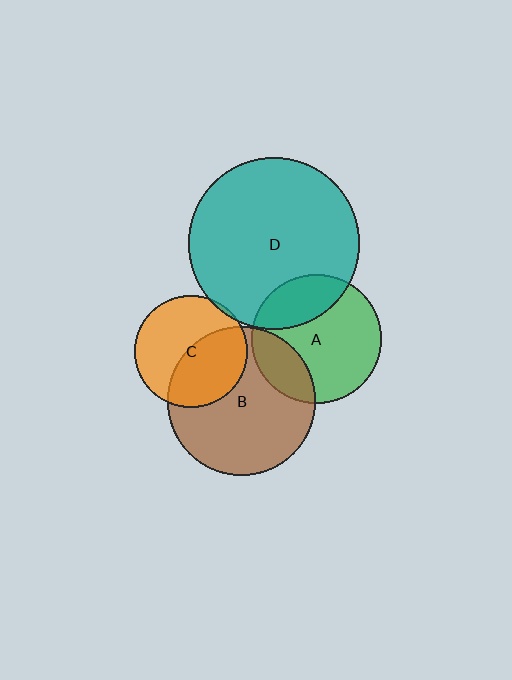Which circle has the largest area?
Circle D (teal).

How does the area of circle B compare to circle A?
Approximately 1.3 times.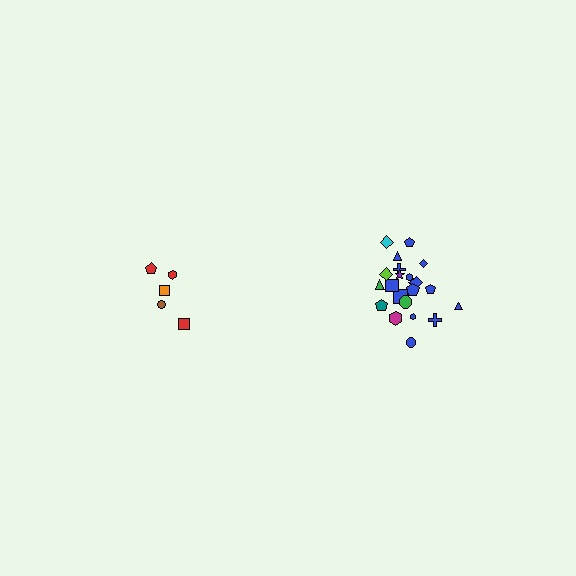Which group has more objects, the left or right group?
The right group.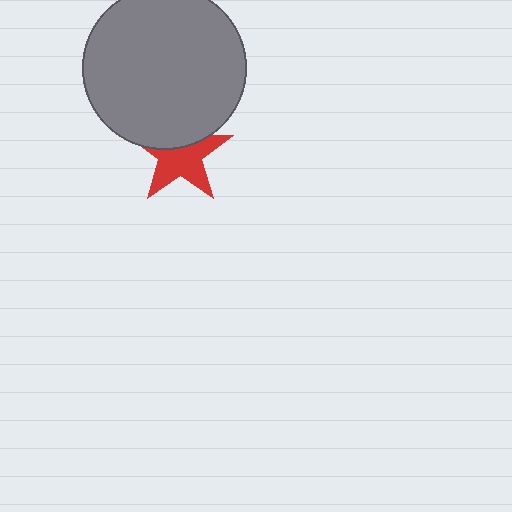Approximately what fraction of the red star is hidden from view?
Roughly 37% of the red star is hidden behind the gray circle.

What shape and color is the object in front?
The object in front is a gray circle.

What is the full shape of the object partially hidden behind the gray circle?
The partially hidden object is a red star.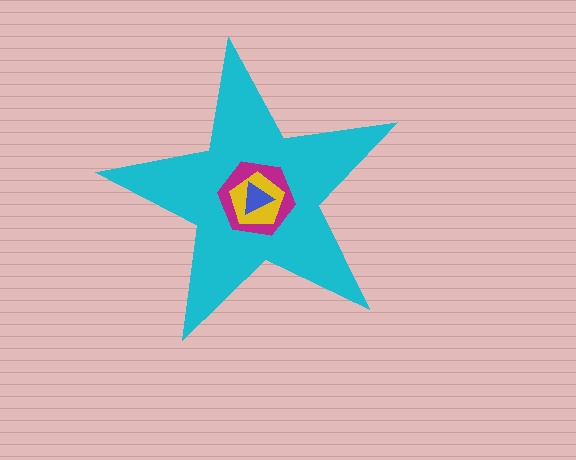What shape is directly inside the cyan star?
The magenta hexagon.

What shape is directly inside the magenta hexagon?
The yellow pentagon.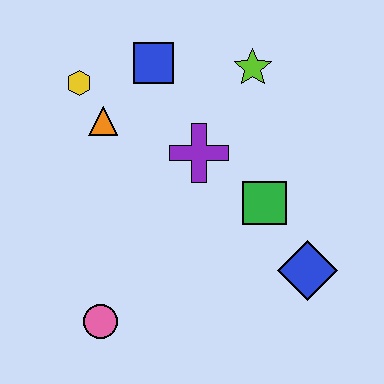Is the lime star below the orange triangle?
No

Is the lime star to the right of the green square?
No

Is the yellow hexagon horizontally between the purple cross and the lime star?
No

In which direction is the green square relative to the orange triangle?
The green square is to the right of the orange triangle.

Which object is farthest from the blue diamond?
The yellow hexagon is farthest from the blue diamond.